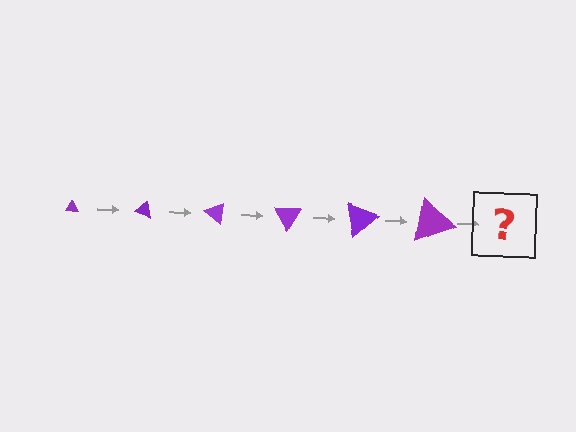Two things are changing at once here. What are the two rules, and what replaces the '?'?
The two rules are that the triangle grows larger each step and it rotates 20 degrees each step. The '?' should be a triangle, larger than the previous one and rotated 120 degrees from the start.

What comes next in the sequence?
The next element should be a triangle, larger than the previous one and rotated 120 degrees from the start.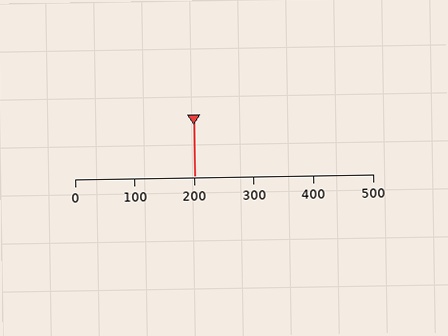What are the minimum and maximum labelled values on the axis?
The axis runs from 0 to 500.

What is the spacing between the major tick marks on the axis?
The major ticks are spaced 100 apart.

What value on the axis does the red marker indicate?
The marker indicates approximately 200.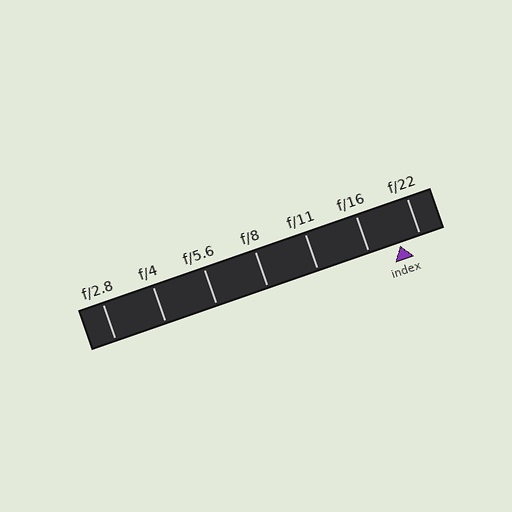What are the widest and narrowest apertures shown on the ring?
The widest aperture shown is f/2.8 and the narrowest is f/22.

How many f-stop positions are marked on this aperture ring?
There are 7 f-stop positions marked.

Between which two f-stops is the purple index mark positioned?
The index mark is between f/16 and f/22.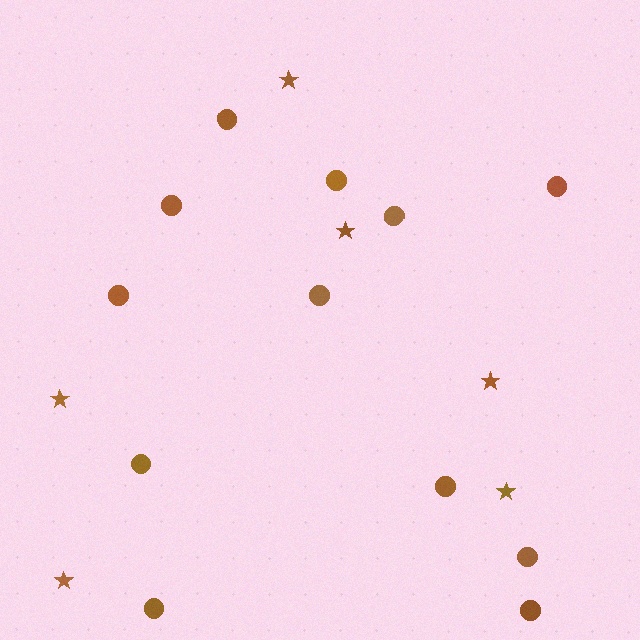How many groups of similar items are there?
There are 2 groups: one group of circles (12) and one group of stars (6).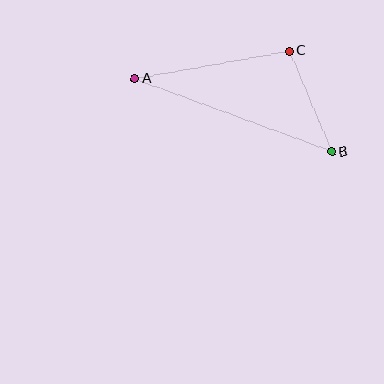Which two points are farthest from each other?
Points A and B are farthest from each other.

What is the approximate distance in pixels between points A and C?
The distance between A and C is approximately 157 pixels.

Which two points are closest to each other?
Points B and C are closest to each other.